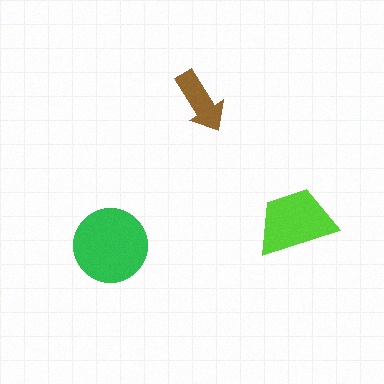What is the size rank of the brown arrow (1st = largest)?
3rd.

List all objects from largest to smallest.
The green circle, the lime trapezoid, the brown arrow.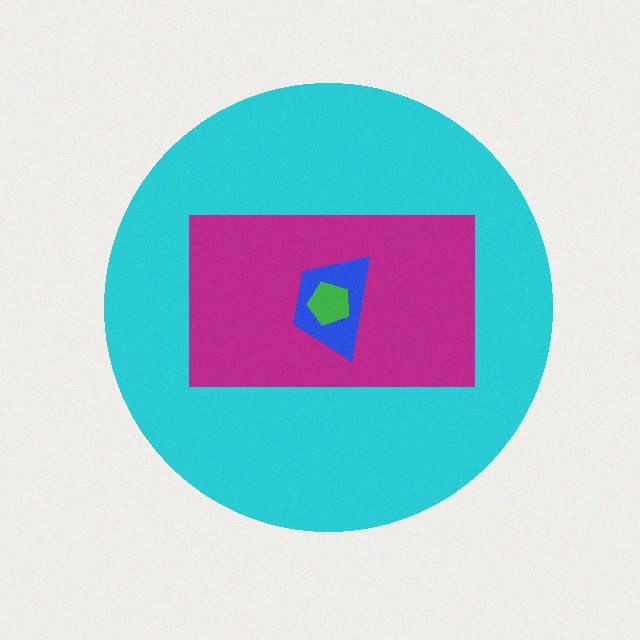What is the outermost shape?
The cyan circle.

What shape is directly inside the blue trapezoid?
The green pentagon.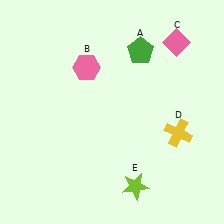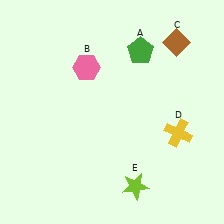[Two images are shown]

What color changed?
The diamond (C) changed from pink in Image 1 to brown in Image 2.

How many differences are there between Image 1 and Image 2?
There is 1 difference between the two images.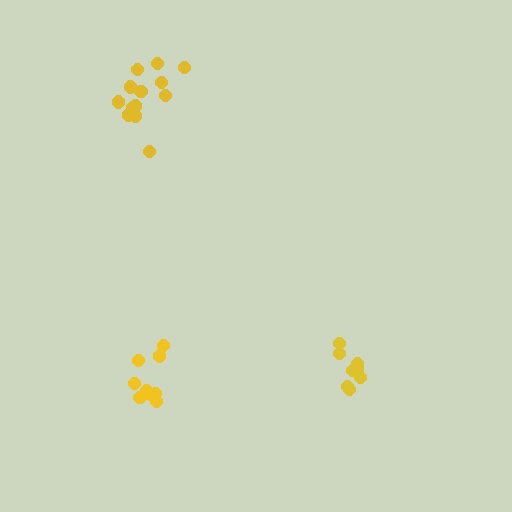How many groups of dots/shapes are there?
There are 3 groups.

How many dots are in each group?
Group 1: 8 dots, Group 2: 9 dots, Group 3: 13 dots (30 total).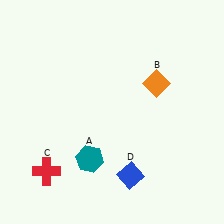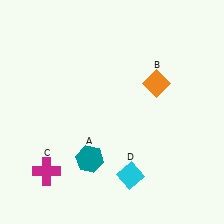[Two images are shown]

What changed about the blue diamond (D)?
In Image 1, D is blue. In Image 2, it changed to cyan.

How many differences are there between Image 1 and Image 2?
There are 2 differences between the two images.